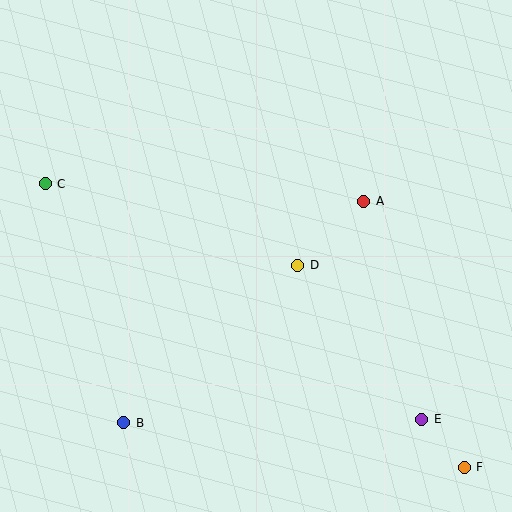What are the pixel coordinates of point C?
Point C is at (45, 184).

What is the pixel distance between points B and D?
The distance between B and D is 235 pixels.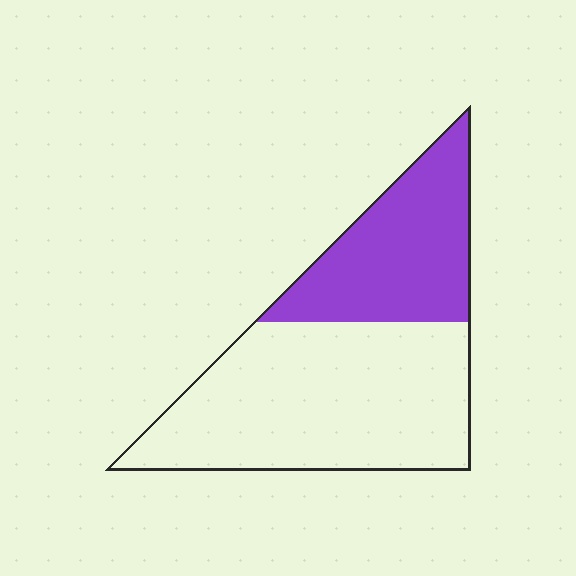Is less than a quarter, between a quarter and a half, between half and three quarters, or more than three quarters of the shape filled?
Between a quarter and a half.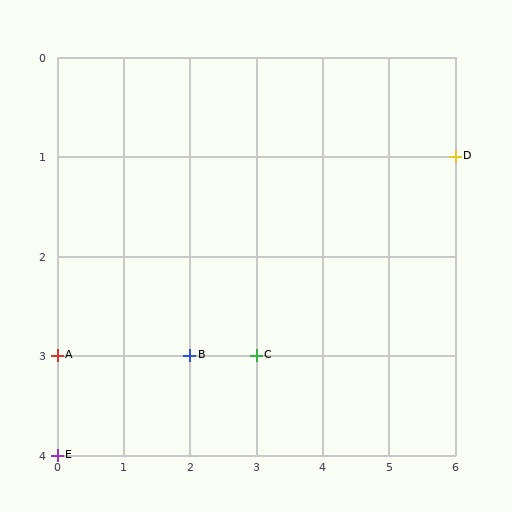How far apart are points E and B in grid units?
Points E and B are 2 columns and 1 row apart (about 2.2 grid units diagonally).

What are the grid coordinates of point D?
Point D is at grid coordinates (6, 1).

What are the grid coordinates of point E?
Point E is at grid coordinates (0, 4).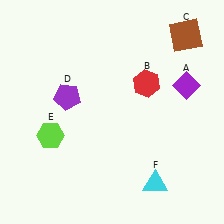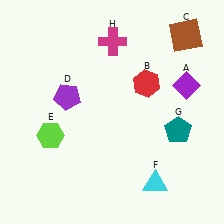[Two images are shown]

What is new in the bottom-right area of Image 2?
A teal pentagon (G) was added in the bottom-right area of Image 2.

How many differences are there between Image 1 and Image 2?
There are 2 differences between the two images.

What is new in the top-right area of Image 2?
A magenta cross (H) was added in the top-right area of Image 2.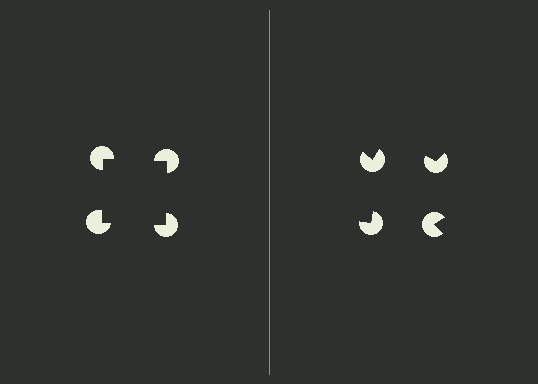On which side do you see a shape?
An illusory square appears on the left side. On the right side the wedge cuts are rotated, so no coherent shape forms.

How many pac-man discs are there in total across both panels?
8 — 4 on each side.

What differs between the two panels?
The pac-man discs are positioned identically on both sides; only the wedge orientations differ. On the left they align to a square; on the right they are misaligned.